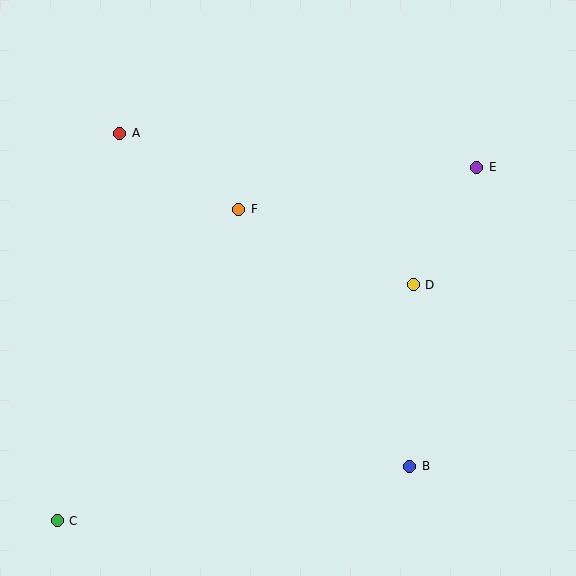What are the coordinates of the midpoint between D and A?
The midpoint between D and A is at (266, 209).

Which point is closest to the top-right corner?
Point E is closest to the top-right corner.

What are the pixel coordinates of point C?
Point C is at (57, 521).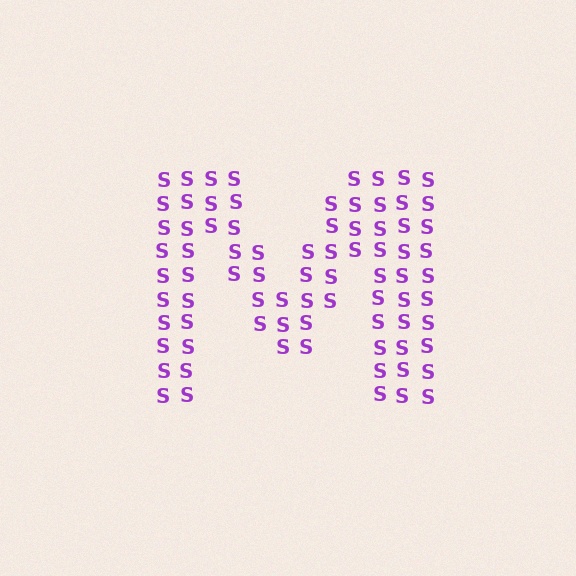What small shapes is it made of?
It is made of small letter S's.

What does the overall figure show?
The overall figure shows the letter M.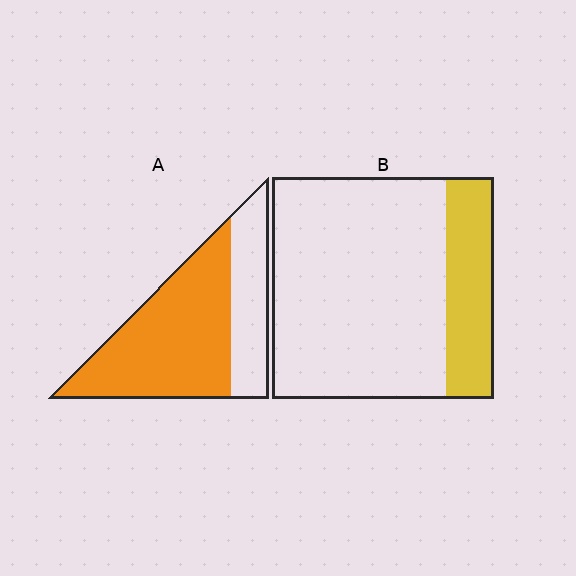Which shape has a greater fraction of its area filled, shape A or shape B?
Shape A.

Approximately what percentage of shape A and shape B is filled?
A is approximately 70% and B is approximately 20%.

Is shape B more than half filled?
No.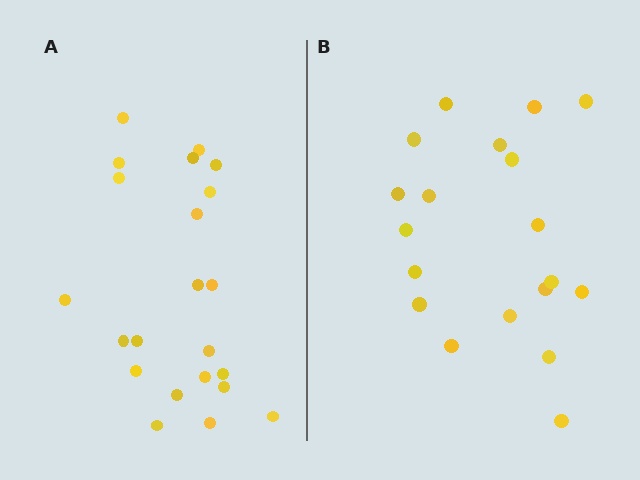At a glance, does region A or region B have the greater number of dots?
Region A (the left region) has more dots.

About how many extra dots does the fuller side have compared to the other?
Region A has just a few more — roughly 2 or 3 more dots than region B.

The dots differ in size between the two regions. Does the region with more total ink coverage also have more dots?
No. Region B has more total ink coverage because its dots are larger, but region A actually contains more individual dots. Total area can be misleading — the number of items is what matters here.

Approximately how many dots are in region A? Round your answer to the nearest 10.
About 20 dots. (The exact count is 22, which rounds to 20.)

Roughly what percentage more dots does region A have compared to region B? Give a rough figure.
About 15% more.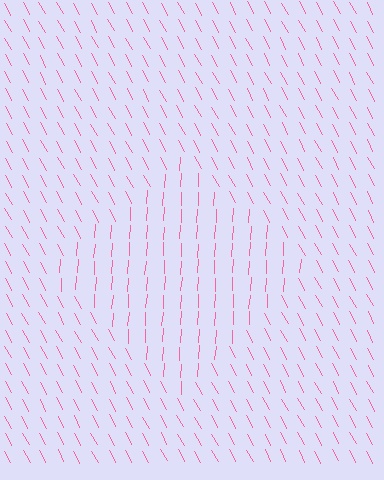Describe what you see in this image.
The image is filled with small pink line segments. A diamond region in the image has lines oriented differently from the surrounding lines, creating a visible texture boundary.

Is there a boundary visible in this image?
Yes, there is a texture boundary formed by a change in line orientation.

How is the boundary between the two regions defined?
The boundary is defined purely by a change in line orientation (approximately 31 degrees difference). All lines are the same color and thickness.